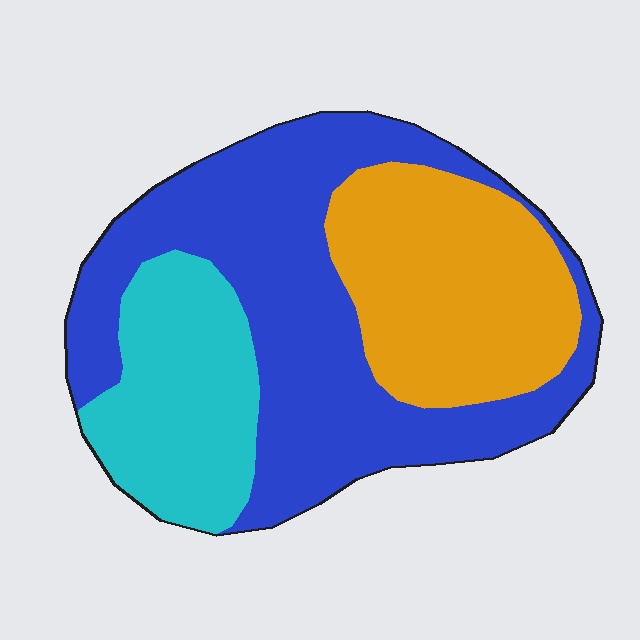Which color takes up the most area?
Blue, at roughly 50%.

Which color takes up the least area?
Cyan, at roughly 20%.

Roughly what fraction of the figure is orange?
Orange takes up about one quarter (1/4) of the figure.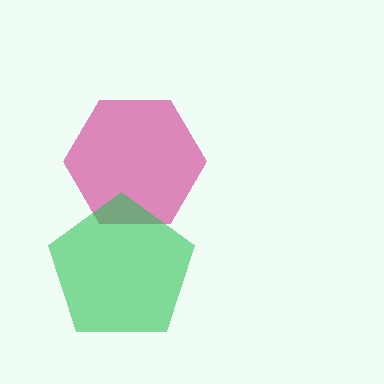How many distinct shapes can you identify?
There are 2 distinct shapes: a magenta hexagon, a green pentagon.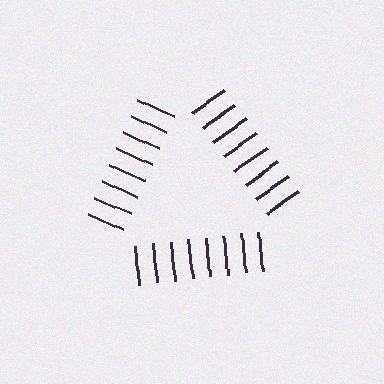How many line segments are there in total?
24 — 8 along each of the 3 edges.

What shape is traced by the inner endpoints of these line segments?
An illusory triangle — the line segments terminate on its edges but no continuous stroke is drawn.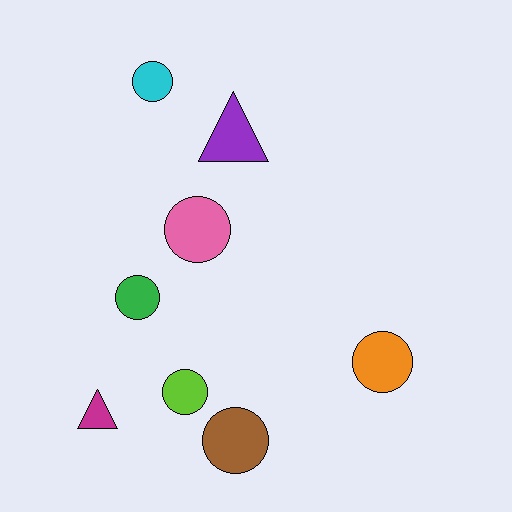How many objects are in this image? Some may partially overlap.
There are 8 objects.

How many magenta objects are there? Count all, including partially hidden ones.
There is 1 magenta object.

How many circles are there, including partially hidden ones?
There are 6 circles.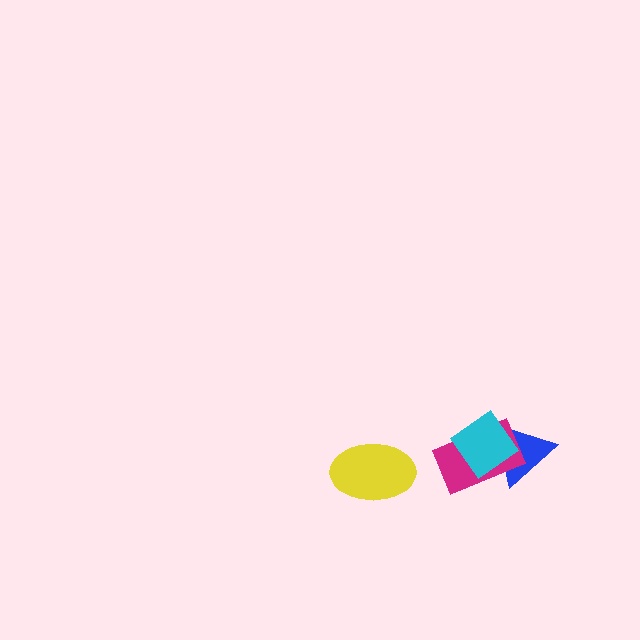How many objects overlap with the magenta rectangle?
2 objects overlap with the magenta rectangle.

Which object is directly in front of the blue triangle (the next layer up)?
The magenta rectangle is directly in front of the blue triangle.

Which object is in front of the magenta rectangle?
The cyan diamond is in front of the magenta rectangle.